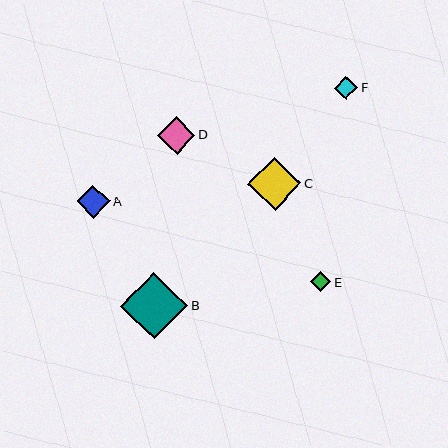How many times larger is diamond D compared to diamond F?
Diamond D is approximately 1.6 times the size of diamond F.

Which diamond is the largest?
Diamond B is the largest with a size of approximately 67 pixels.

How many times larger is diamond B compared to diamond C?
Diamond B is approximately 1.3 times the size of diamond C.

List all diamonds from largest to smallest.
From largest to smallest: B, C, D, A, F, E.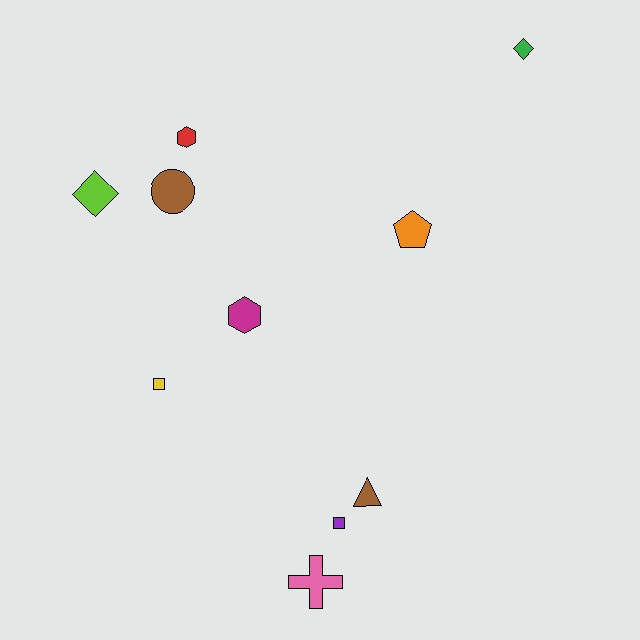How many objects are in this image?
There are 10 objects.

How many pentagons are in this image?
There is 1 pentagon.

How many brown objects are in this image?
There are 2 brown objects.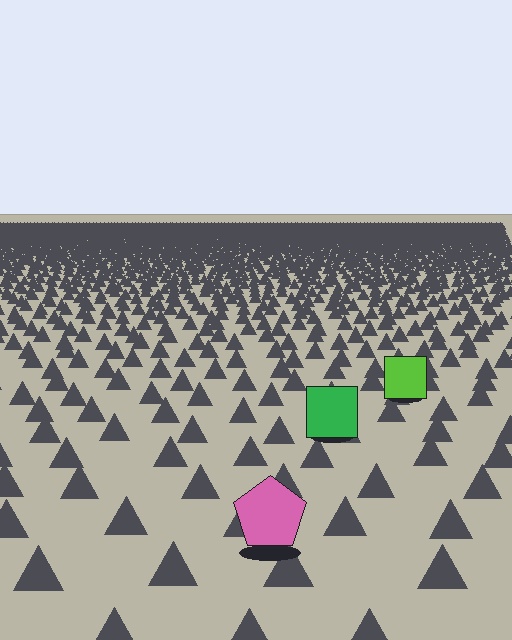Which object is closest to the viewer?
The pink pentagon is closest. The texture marks near it are larger and more spread out.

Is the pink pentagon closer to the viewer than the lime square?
Yes. The pink pentagon is closer — you can tell from the texture gradient: the ground texture is coarser near it.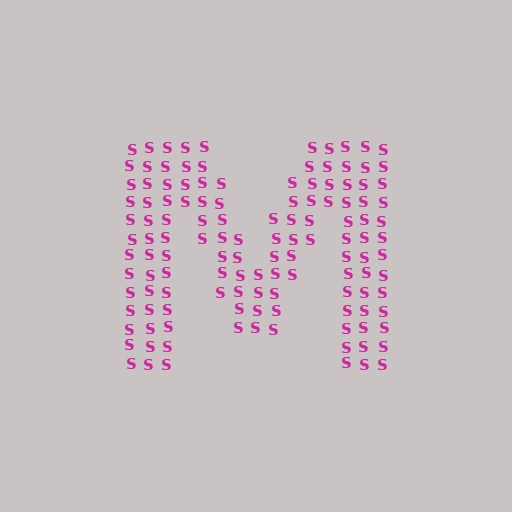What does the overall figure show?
The overall figure shows the letter M.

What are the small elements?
The small elements are letter S's.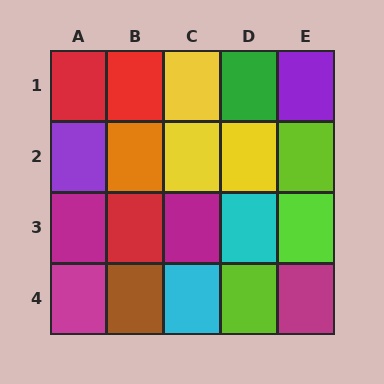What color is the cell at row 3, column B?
Red.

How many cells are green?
1 cell is green.